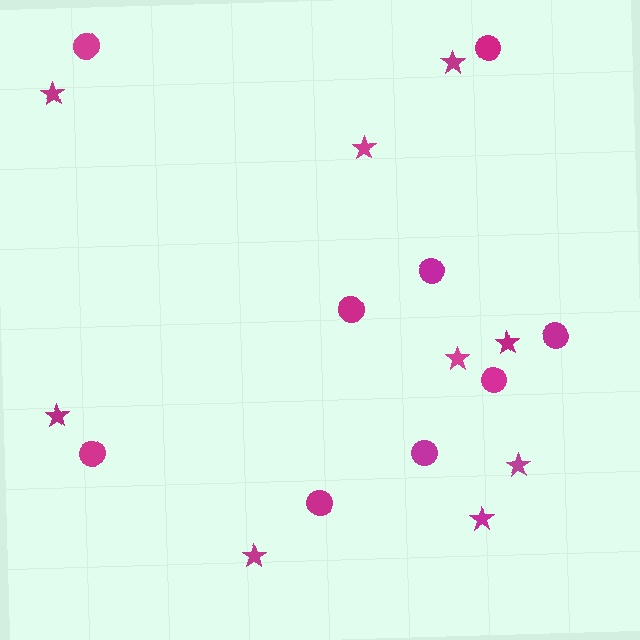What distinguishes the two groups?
There are 2 groups: one group of stars (9) and one group of circles (9).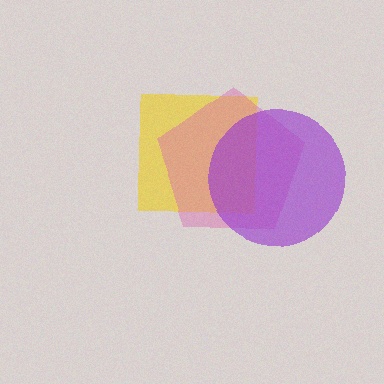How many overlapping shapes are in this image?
There are 3 overlapping shapes in the image.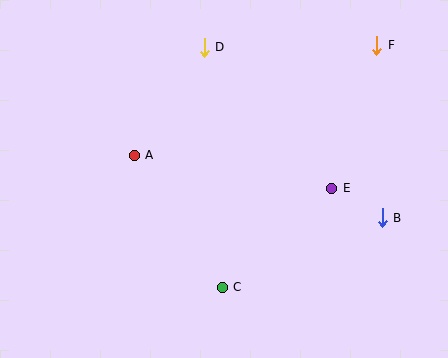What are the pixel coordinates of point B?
Point B is at (382, 218).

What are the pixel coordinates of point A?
Point A is at (134, 155).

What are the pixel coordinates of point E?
Point E is at (332, 188).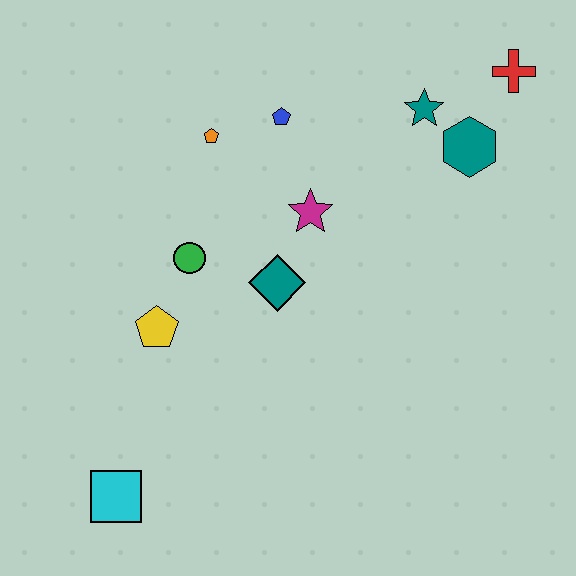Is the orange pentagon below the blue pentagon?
Yes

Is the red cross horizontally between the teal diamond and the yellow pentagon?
No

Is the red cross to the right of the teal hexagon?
Yes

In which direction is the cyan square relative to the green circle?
The cyan square is below the green circle.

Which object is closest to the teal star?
The teal hexagon is closest to the teal star.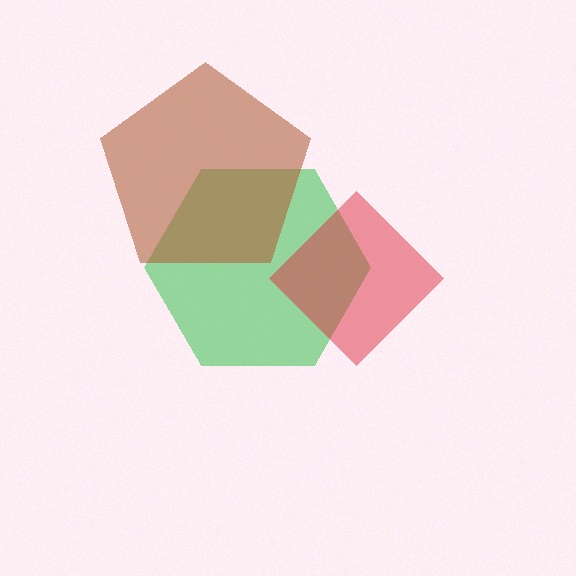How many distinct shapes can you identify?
There are 3 distinct shapes: a green hexagon, a red diamond, a brown pentagon.